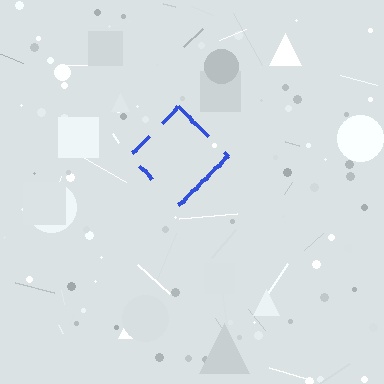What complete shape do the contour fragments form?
The contour fragments form a diamond.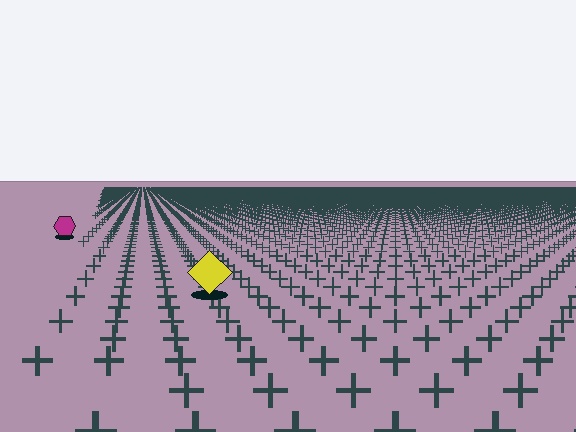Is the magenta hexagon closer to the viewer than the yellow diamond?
No. The yellow diamond is closer — you can tell from the texture gradient: the ground texture is coarser near it.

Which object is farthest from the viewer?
The magenta hexagon is farthest from the viewer. It appears smaller and the ground texture around it is denser.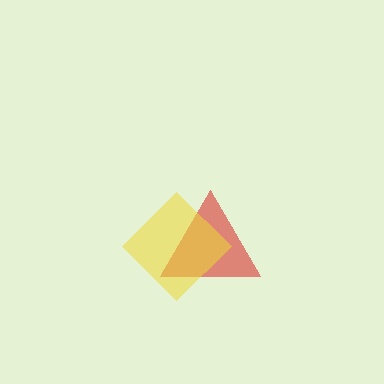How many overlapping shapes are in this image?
There are 2 overlapping shapes in the image.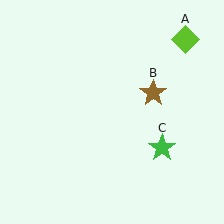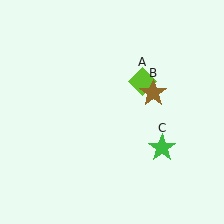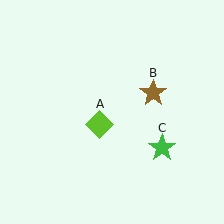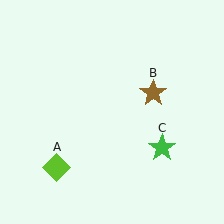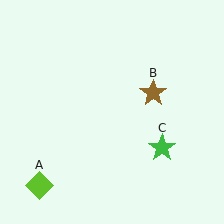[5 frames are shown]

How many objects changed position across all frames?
1 object changed position: lime diamond (object A).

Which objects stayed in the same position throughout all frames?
Brown star (object B) and green star (object C) remained stationary.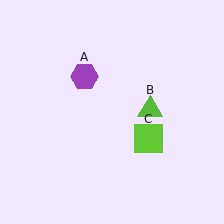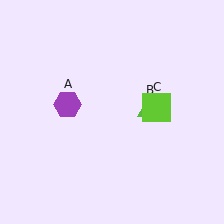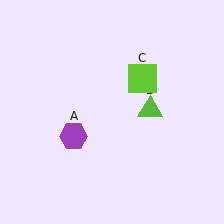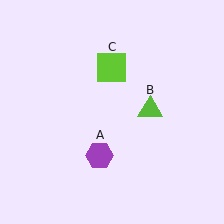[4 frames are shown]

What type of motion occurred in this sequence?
The purple hexagon (object A), lime square (object C) rotated counterclockwise around the center of the scene.